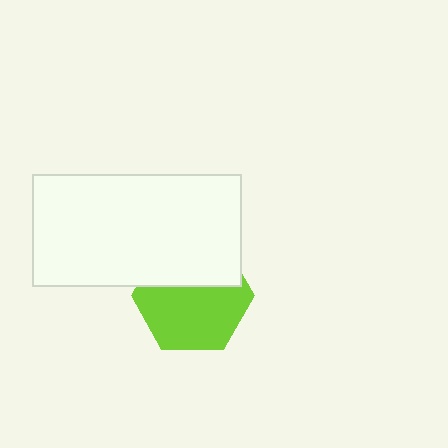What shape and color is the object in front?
The object in front is a white rectangle.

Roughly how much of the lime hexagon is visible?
About half of it is visible (roughly 60%).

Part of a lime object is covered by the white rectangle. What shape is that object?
It is a hexagon.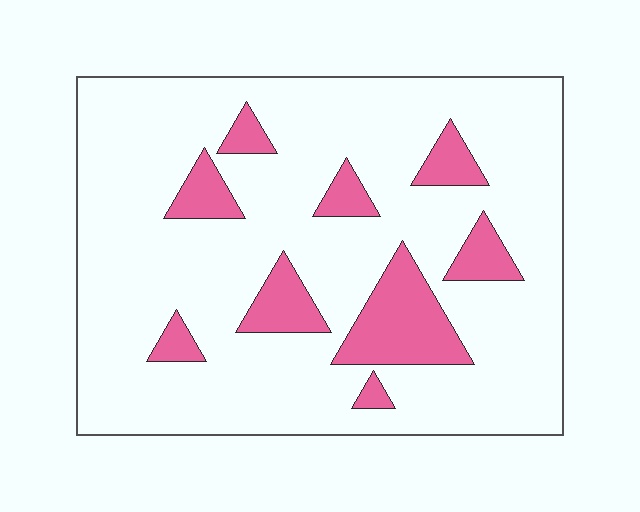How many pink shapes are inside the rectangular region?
9.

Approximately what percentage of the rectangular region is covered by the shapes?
Approximately 15%.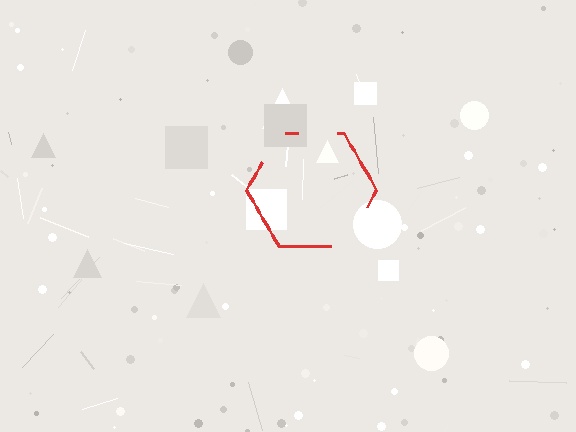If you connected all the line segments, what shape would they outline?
They would outline a hexagon.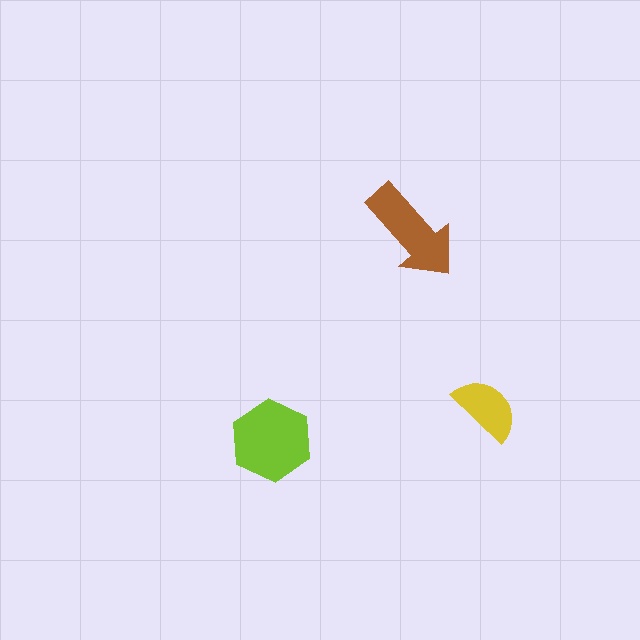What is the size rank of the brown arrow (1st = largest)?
2nd.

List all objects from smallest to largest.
The yellow semicircle, the brown arrow, the lime hexagon.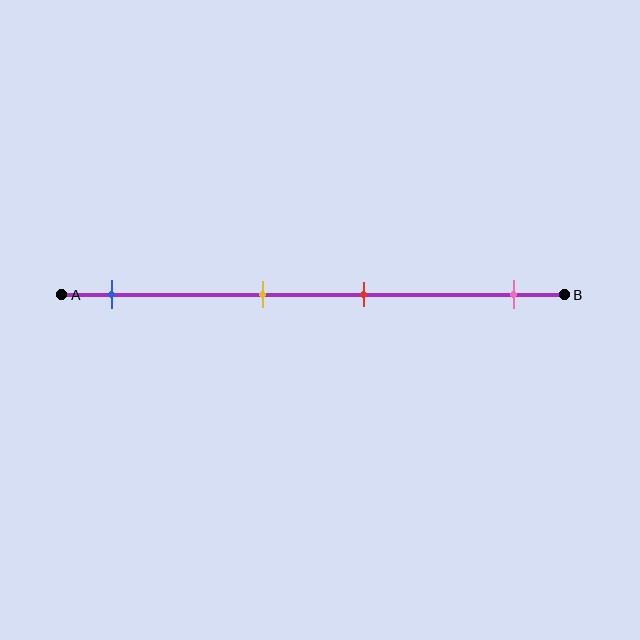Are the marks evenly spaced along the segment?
No, the marks are not evenly spaced.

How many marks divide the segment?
There are 4 marks dividing the segment.